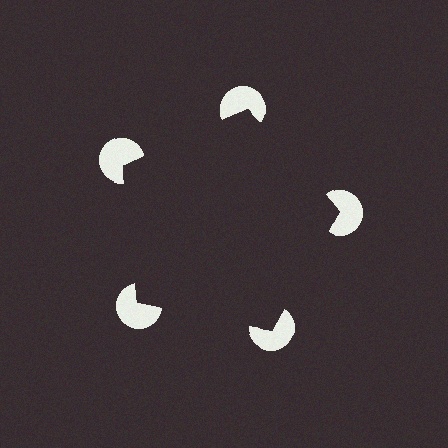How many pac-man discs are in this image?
There are 5 — one at each vertex of the illusory pentagon.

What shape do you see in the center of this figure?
An illusory pentagon — its edges are inferred from the aligned wedge cuts in the pac-man discs, not physically drawn.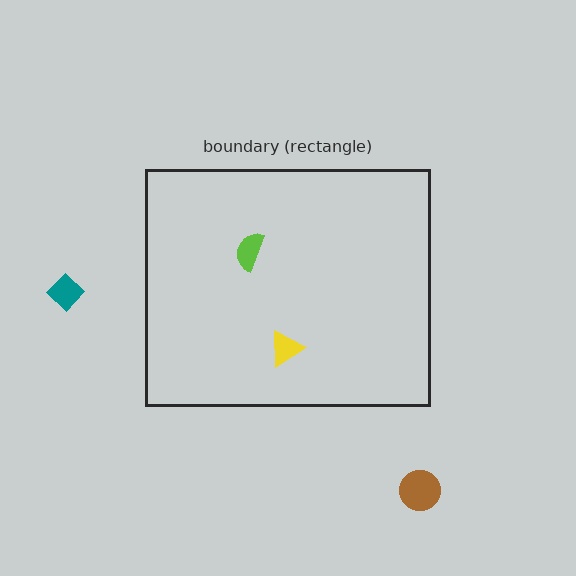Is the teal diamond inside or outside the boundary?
Outside.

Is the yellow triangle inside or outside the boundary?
Inside.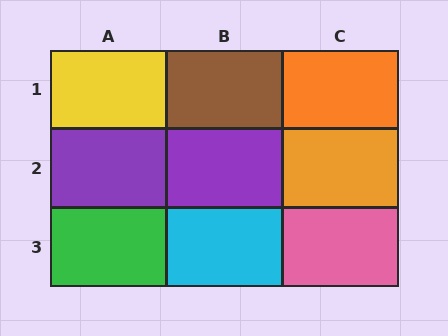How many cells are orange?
2 cells are orange.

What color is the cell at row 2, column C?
Orange.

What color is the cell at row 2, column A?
Purple.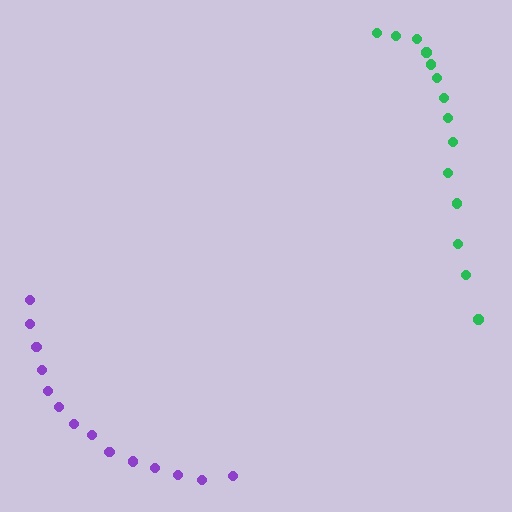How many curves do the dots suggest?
There are 2 distinct paths.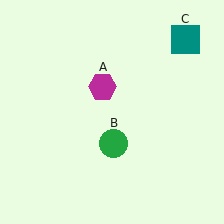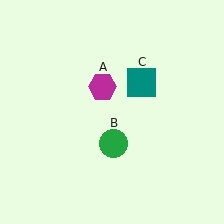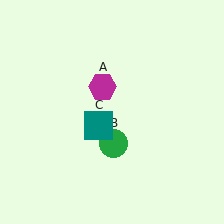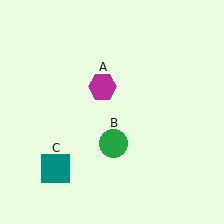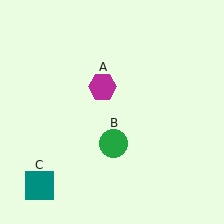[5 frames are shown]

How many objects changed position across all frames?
1 object changed position: teal square (object C).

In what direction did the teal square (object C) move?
The teal square (object C) moved down and to the left.